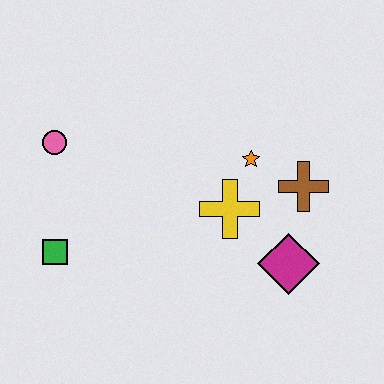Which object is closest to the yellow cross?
The orange star is closest to the yellow cross.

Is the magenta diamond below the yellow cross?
Yes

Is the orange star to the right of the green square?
Yes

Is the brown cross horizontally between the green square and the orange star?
No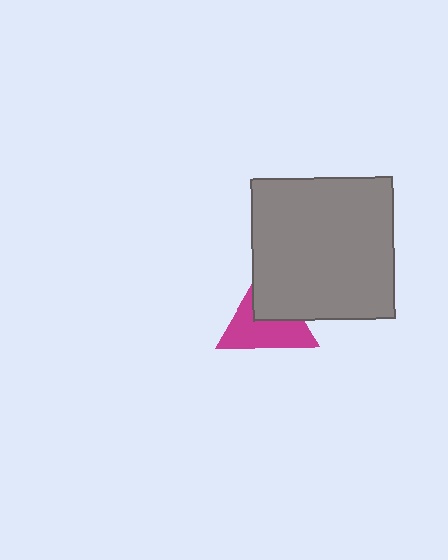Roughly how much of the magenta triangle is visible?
About half of it is visible (roughly 60%).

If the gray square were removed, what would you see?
You would see the complete magenta triangle.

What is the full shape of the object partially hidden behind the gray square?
The partially hidden object is a magenta triangle.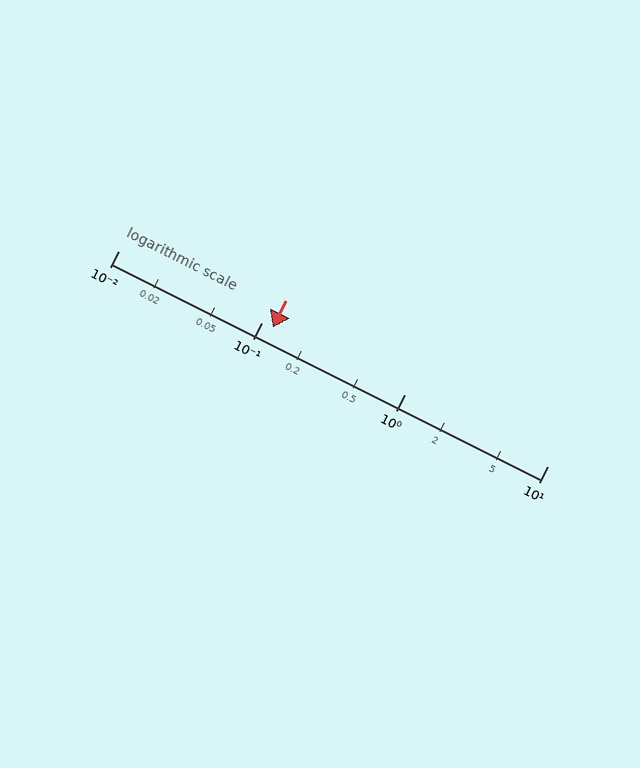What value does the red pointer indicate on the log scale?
The pointer indicates approximately 0.12.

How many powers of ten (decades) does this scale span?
The scale spans 3 decades, from 0.01 to 10.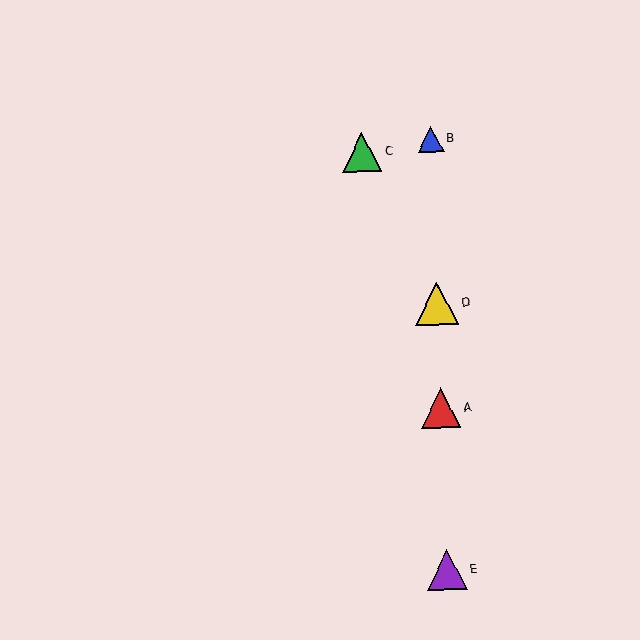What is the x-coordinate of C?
Object C is at x≈362.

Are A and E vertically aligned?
Yes, both are at x≈441.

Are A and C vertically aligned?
No, A is at x≈441 and C is at x≈362.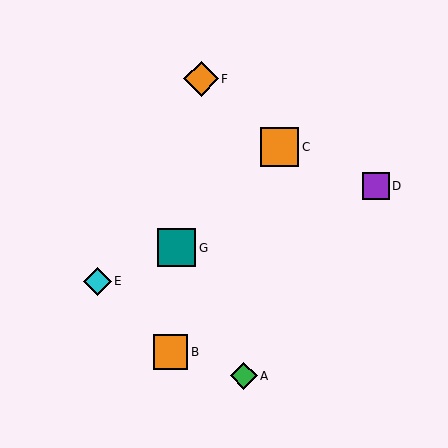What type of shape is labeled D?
Shape D is a purple square.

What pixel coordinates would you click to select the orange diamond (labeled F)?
Click at (201, 79) to select the orange diamond F.